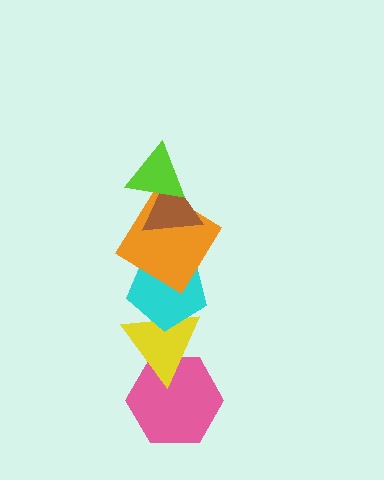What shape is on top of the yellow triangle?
The cyan pentagon is on top of the yellow triangle.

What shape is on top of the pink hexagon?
The yellow triangle is on top of the pink hexagon.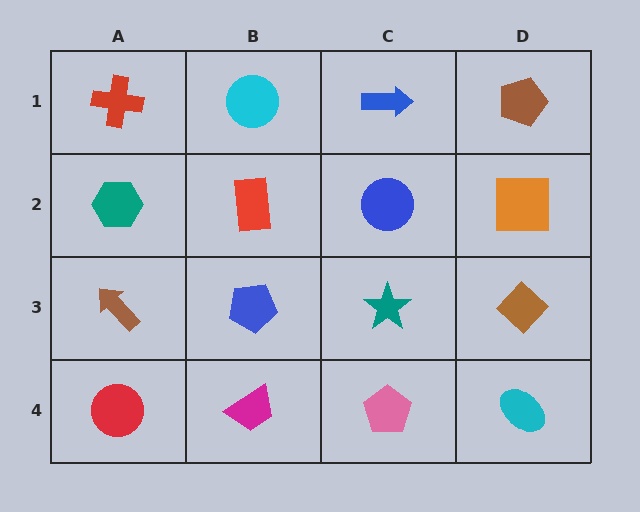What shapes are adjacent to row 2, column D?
A brown pentagon (row 1, column D), a brown diamond (row 3, column D), a blue circle (row 2, column C).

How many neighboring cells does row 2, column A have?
3.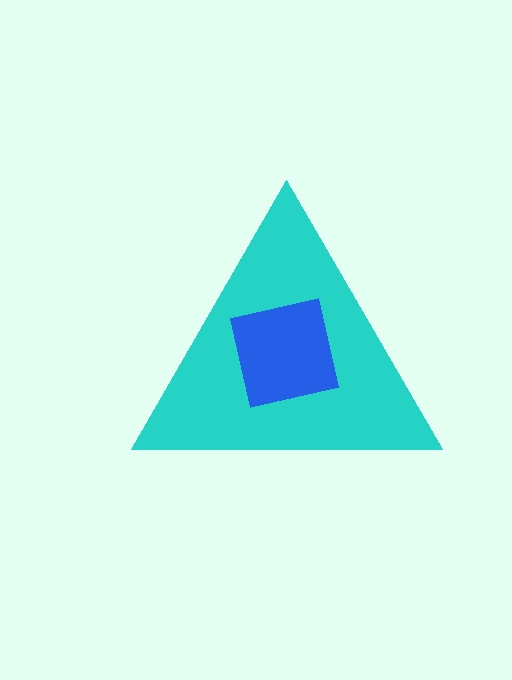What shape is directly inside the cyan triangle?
The blue square.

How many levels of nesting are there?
2.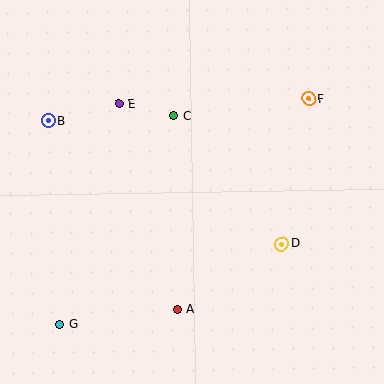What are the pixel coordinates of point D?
Point D is at (282, 244).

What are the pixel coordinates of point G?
Point G is at (60, 325).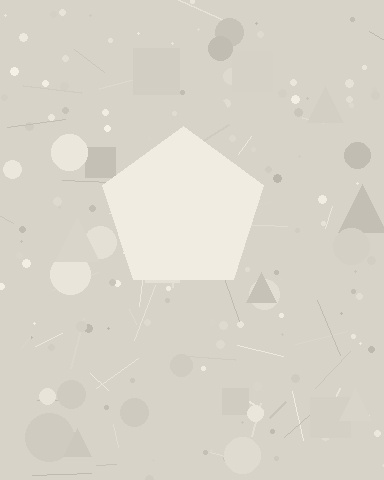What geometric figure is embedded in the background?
A pentagon is embedded in the background.